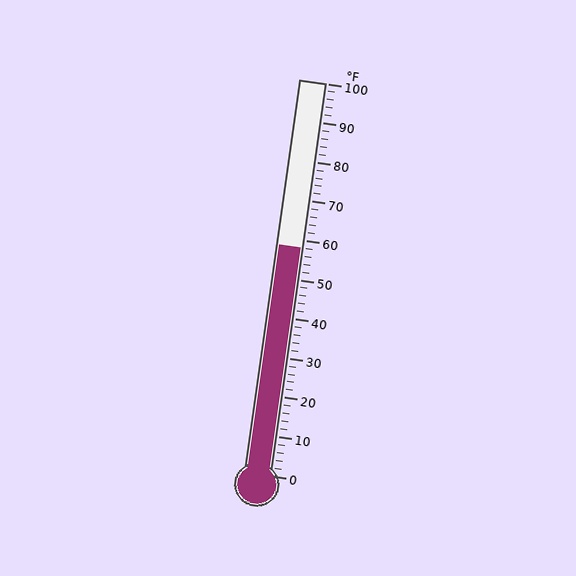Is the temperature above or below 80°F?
The temperature is below 80°F.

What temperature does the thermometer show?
The thermometer shows approximately 58°F.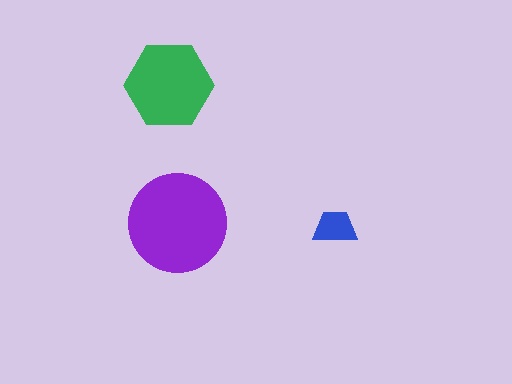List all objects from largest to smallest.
The purple circle, the green hexagon, the blue trapezoid.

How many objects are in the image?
There are 3 objects in the image.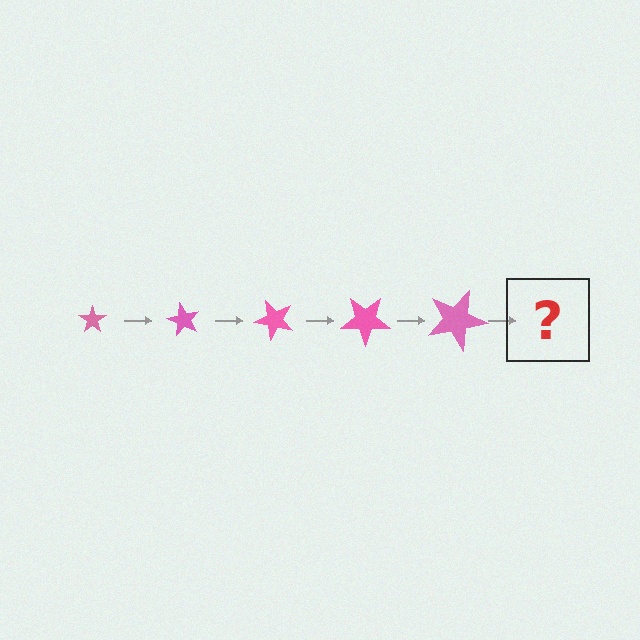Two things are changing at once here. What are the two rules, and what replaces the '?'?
The two rules are that the star grows larger each step and it rotates 60 degrees each step. The '?' should be a star, larger than the previous one and rotated 300 degrees from the start.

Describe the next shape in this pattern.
It should be a star, larger than the previous one and rotated 300 degrees from the start.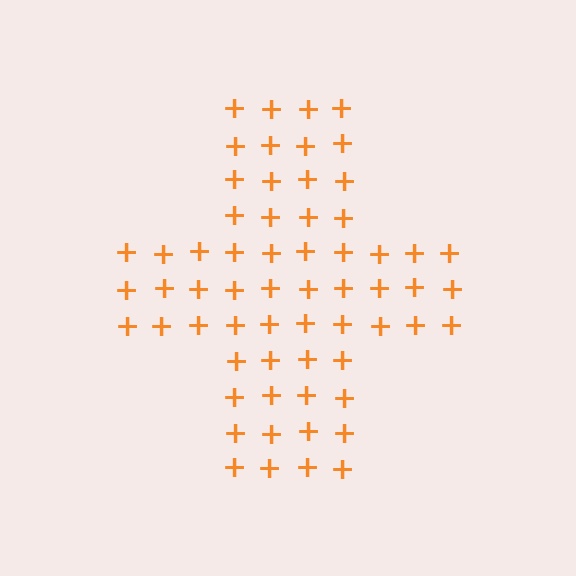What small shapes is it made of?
It is made of small plus signs.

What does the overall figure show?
The overall figure shows a cross.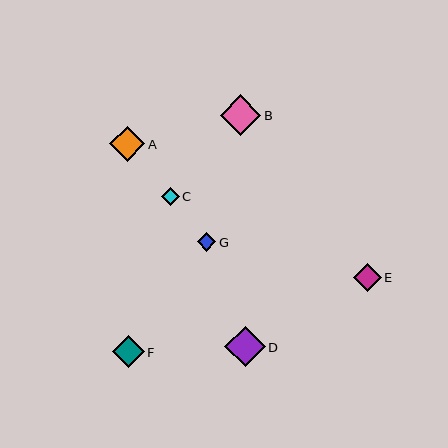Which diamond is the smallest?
Diamond C is the smallest with a size of approximately 18 pixels.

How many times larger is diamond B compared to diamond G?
Diamond B is approximately 2.2 times the size of diamond G.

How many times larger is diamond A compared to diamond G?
Diamond A is approximately 1.9 times the size of diamond G.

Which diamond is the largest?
Diamond D is the largest with a size of approximately 41 pixels.